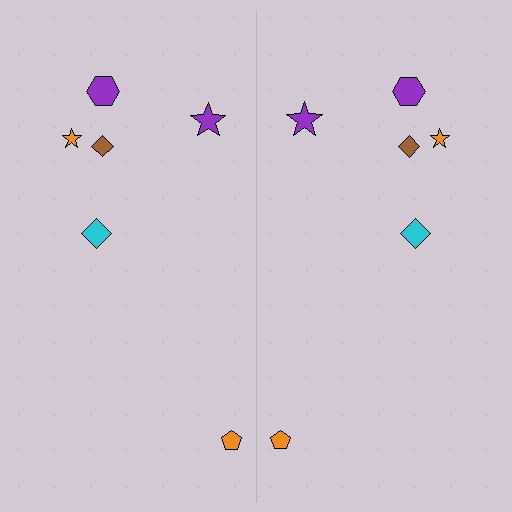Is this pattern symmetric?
Yes, this pattern has bilateral (reflection) symmetry.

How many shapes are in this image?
There are 12 shapes in this image.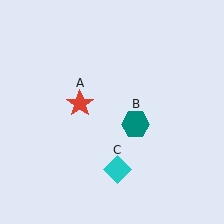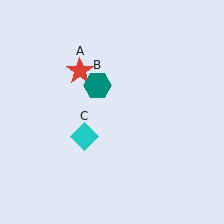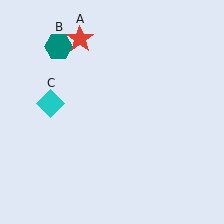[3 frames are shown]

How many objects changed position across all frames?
3 objects changed position: red star (object A), teal hexagon (object B), cyan diamond (object C).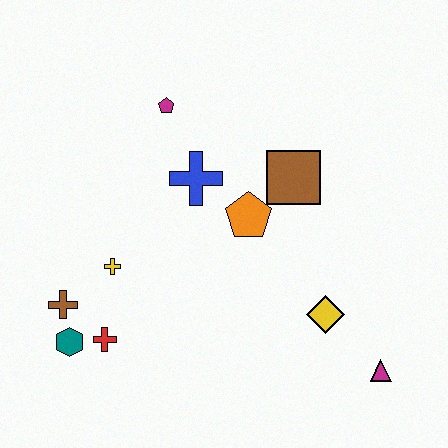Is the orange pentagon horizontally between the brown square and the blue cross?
Yes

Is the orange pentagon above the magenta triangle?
Yes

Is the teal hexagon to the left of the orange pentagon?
Yes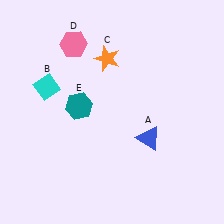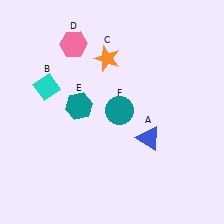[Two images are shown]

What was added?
A teal circle (F) was added in Image 2.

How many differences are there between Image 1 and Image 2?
There is 1 difference between the two images.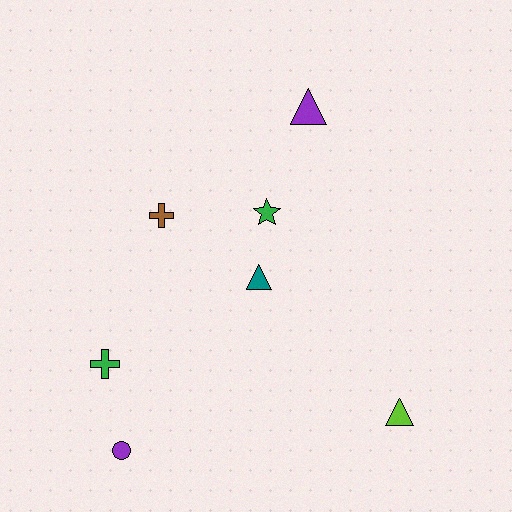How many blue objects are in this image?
There are no blue objects.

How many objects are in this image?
There are 7 objects.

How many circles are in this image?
There is 1 circle.